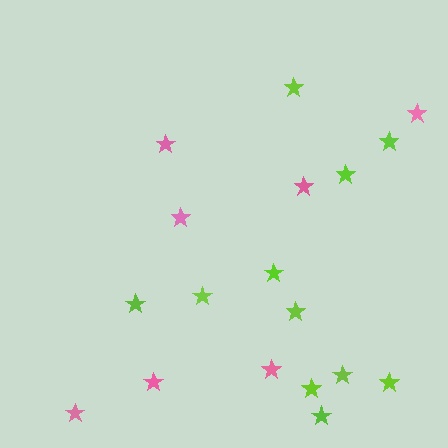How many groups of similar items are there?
There are 2 groups: one group of lime stars (11) and one group of pink stars (7).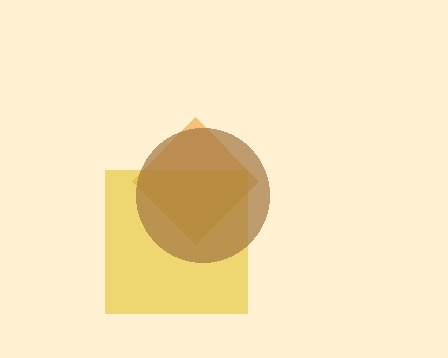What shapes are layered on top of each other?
The layered shapes are: an orange diamond, a yellow square, a brown circle.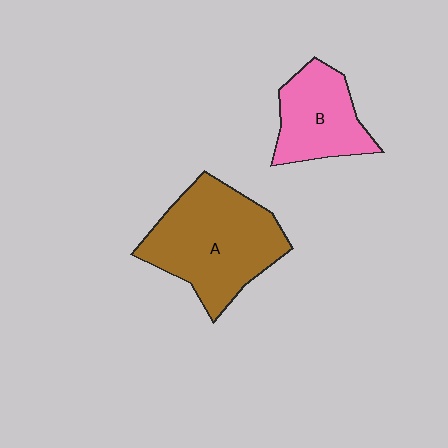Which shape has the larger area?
Shape A (brown).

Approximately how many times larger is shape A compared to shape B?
Approximately 1.7 times.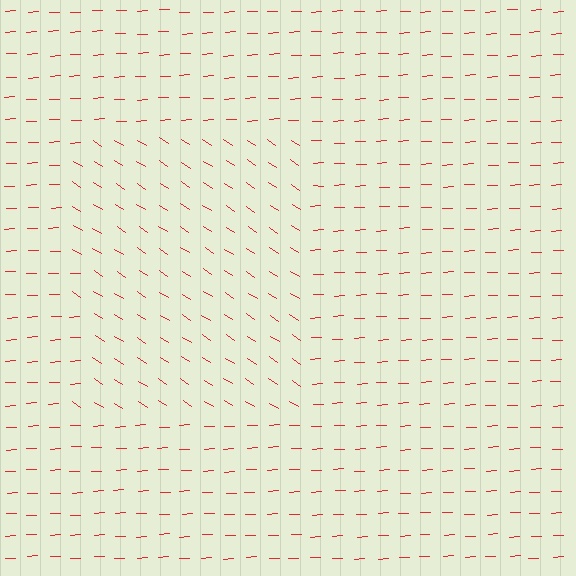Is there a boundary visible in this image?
Yes, there is a texture boundary formed by a change in line orientation.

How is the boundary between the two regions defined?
The boundary is defined purely by a change in line orientation (approximately 36 degrees difference). All lines are the same color and thickness.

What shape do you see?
I see a rectangle.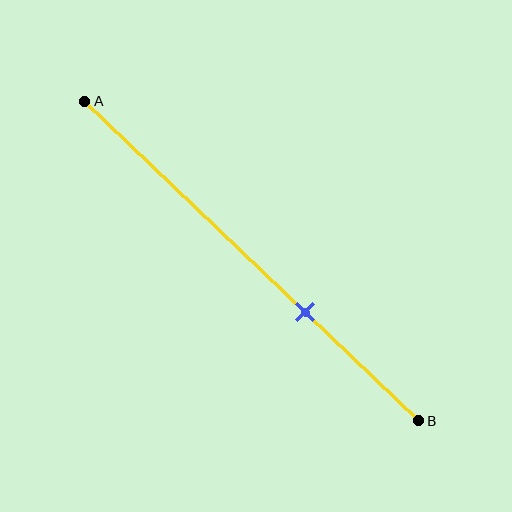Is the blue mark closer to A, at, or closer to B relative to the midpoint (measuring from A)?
The blue mark is closer to point B than the midpoint of segment AB.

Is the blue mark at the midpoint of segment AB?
No, the mark is at about 65% from A, not at the 50% midpoint.